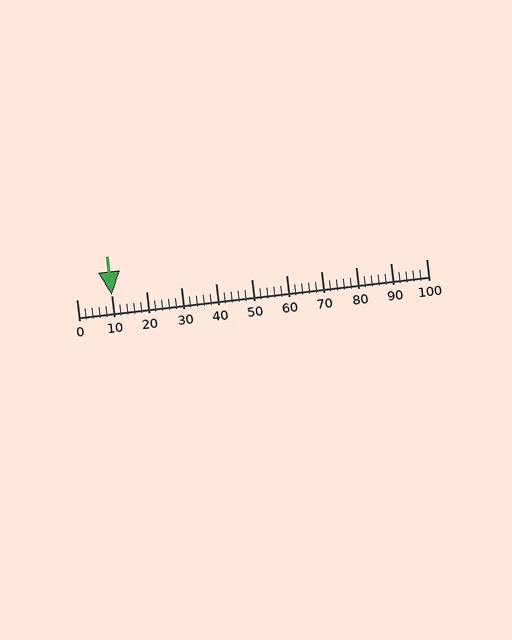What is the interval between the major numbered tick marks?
The major tick marks are spaced 10 units apart.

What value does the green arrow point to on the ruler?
The green arrow points to approximately 10.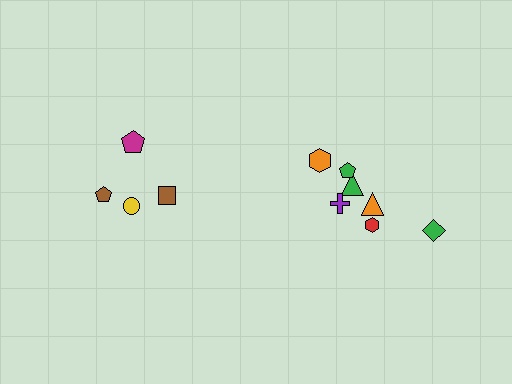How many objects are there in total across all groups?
There are 11 objects.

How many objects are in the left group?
There are 4 objects.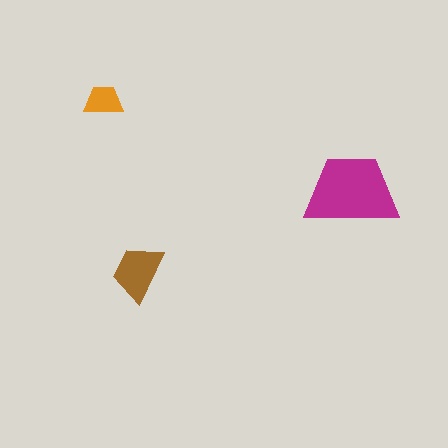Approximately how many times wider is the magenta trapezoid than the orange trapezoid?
About 2.5 times wider.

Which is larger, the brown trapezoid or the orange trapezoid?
The brown one.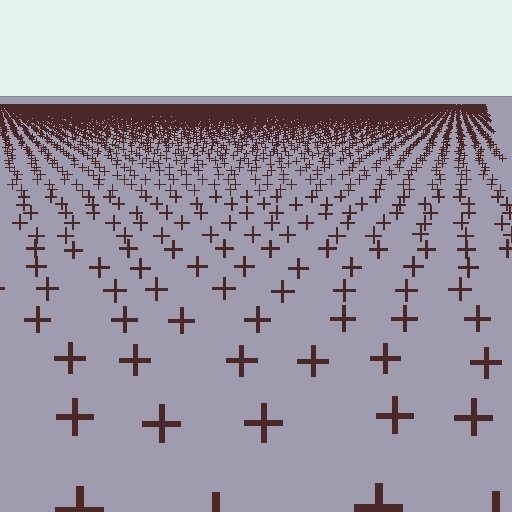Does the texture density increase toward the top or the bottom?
Density increases toward the top.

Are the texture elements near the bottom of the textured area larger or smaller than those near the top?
Larger. Near the bottom, elements are closer to the viewer and appear at a bigger on-screen size.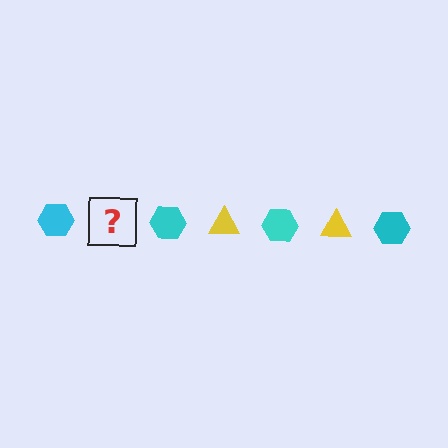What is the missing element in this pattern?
The missing element is a yellow triangle.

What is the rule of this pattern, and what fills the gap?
The rule is that the pattern alternates between cyan hexagon and yellow triangle. The gap should be filled with a yellow triangle.